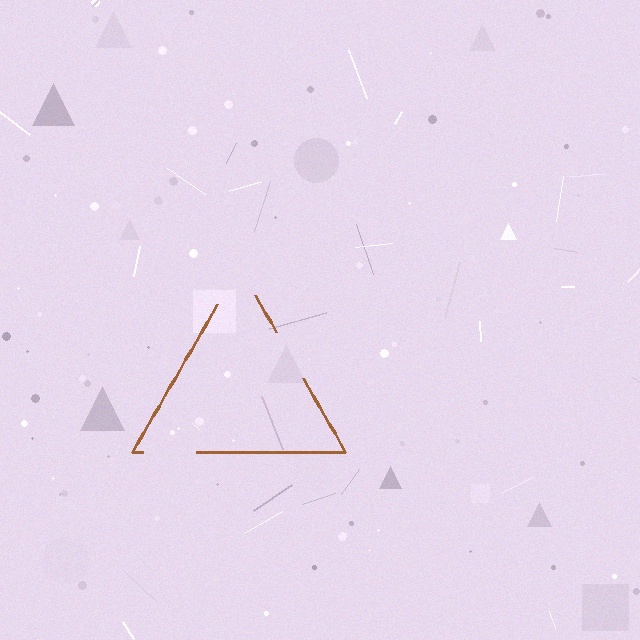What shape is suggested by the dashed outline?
The dashed outline suggests a triangle.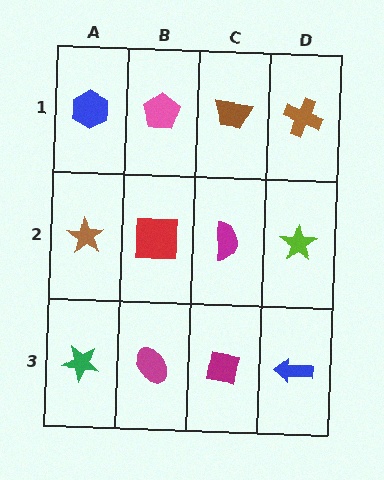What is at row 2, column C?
A magenta semicircle.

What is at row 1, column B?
A pink pentagon.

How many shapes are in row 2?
4 shapes.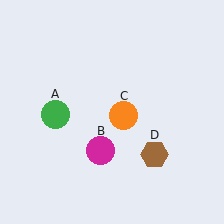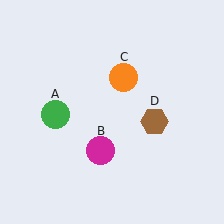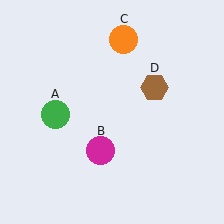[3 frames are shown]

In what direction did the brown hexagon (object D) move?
The brown hexagon (object D) moved up.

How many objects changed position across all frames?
2 objects changed position: orange circle (object C), brown hexagon (object D).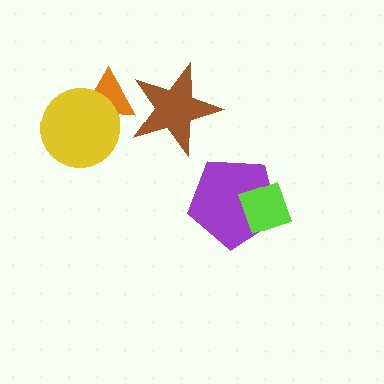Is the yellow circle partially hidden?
No, no other shape covers it.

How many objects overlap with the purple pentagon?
1 object overlaps with the purple pentagon.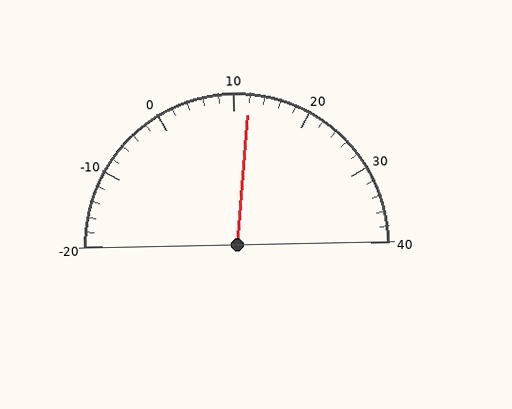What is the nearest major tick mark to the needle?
The nearest major tick mark is 10.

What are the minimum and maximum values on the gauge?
The gauge ranges from -20 to 40.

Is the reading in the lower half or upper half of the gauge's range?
The reading is in the upper half of the range (-20 to 40).